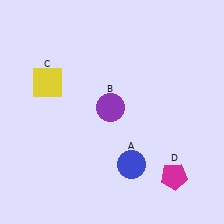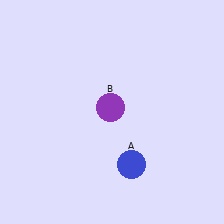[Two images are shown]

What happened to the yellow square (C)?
The yellow square (C) was removed in Image 2. It was in the top-left area of Image 1.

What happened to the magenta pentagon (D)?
The magenta pentagon (D) was removed in Image 2. It was in the bottom-right area of Image 1.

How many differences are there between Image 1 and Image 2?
There are 2 differences between the two images.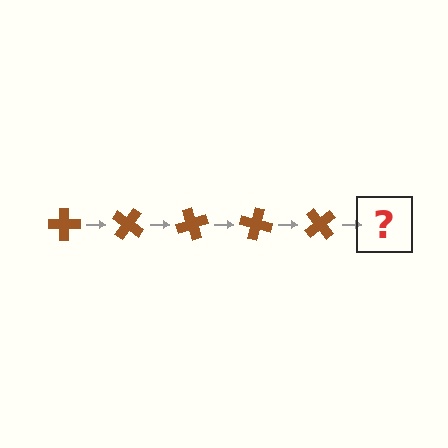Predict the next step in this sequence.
The next step is a brown cross rotated 175 degrees.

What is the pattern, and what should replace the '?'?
The pattern is that the cross rotates 35 degrees each step. The '?' should be a brown cross rotated 175 degrees.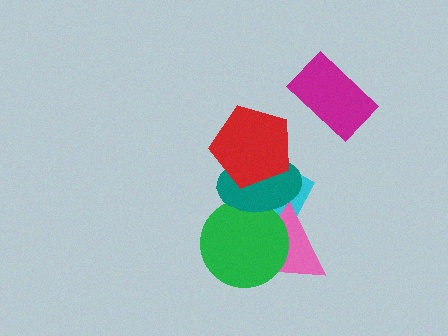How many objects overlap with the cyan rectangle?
4 objects overlap with the cyan rectangle.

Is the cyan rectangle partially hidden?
Yes, it is partially covered by another shape.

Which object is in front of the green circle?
The teal ellipse is in front of the green circle.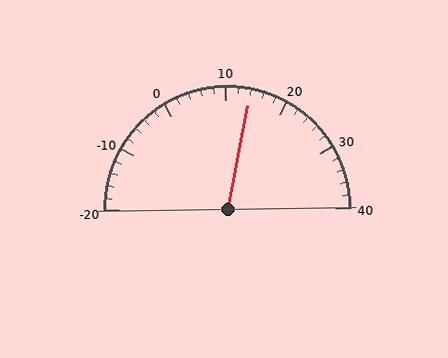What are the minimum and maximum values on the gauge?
The gauge ranges from -20 to 40.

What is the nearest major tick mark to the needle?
The nearest major tick mark is 10.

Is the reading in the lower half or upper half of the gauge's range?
The reading is in the upper half of the range (-20 to 40).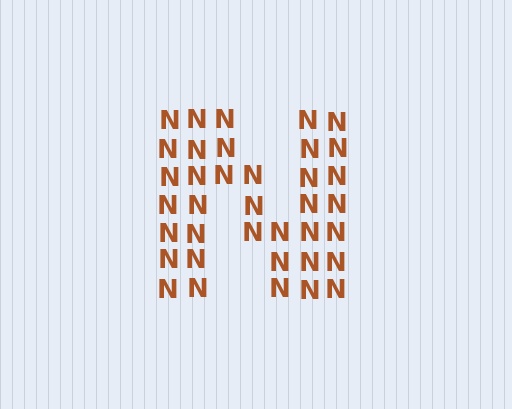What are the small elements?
The small elements are letter N's.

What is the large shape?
The large shape is the letter N.